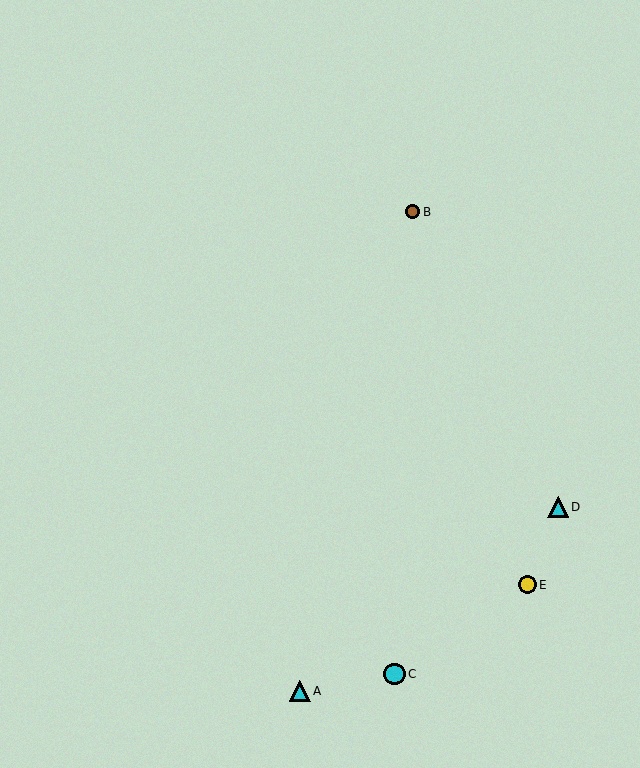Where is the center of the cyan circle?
The center of the cyan circle is at (394, 674).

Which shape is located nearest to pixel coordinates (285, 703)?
The cyan triangle (labeled A) at (300, 691) is nearest to that location.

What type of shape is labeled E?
Shape E is a yellow circle.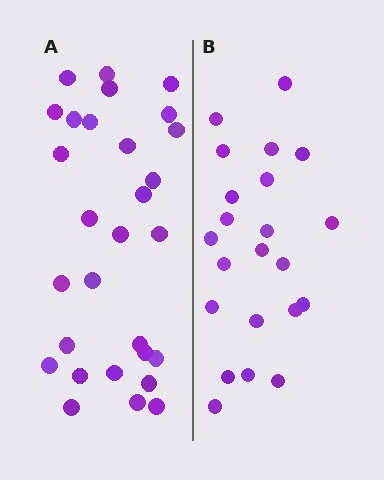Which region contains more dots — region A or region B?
Region A (the left region) has more dots.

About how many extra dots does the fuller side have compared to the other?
Region A has roughly 8 or so more dots than region B.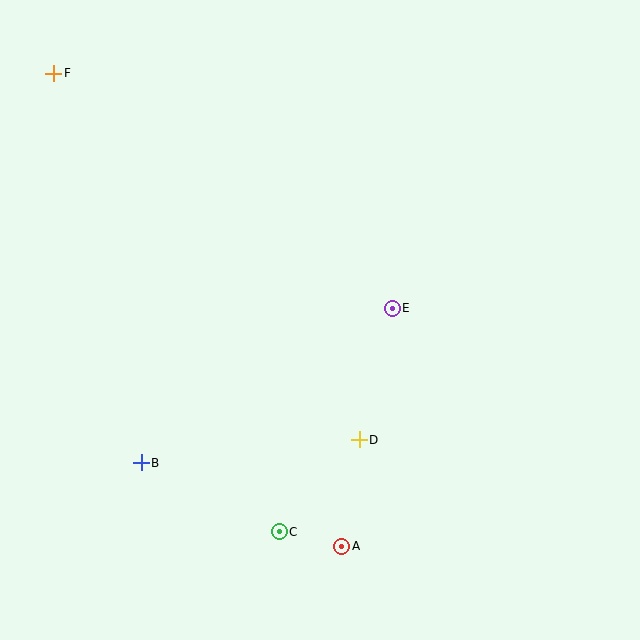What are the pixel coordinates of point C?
Point C is at (279, 532).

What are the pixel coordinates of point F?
Point F is at (54, 73).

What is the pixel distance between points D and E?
The distance between D and E is 136 pixels.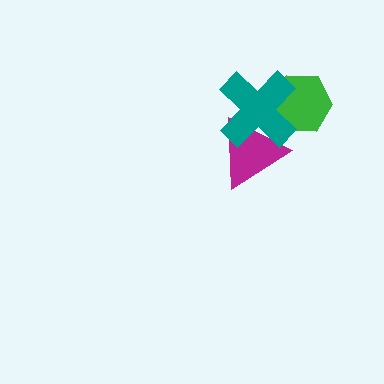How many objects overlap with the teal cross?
2 objects overlap with the teal cross.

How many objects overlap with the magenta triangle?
1 object overlaps with the magenta triangle.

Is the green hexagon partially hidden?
Yes, it is partially covered by another shape.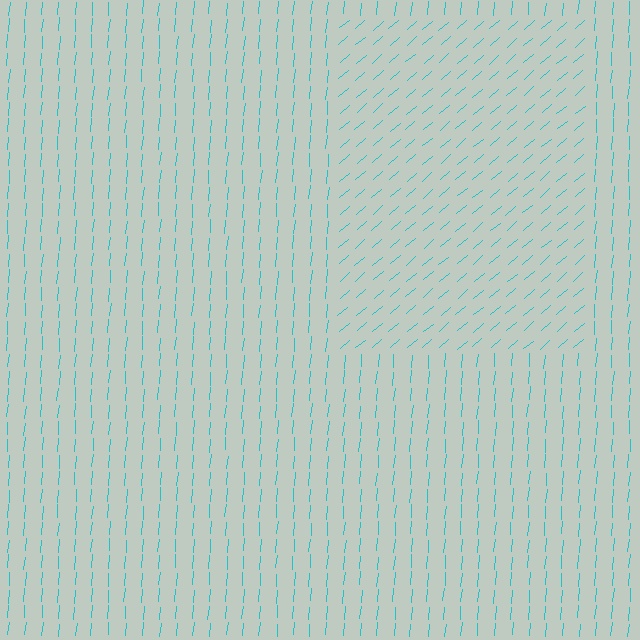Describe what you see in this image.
The image is filled with small cyan line segments. A rectangle region in the image has lines oriented differently from the surrounding lines, creating a visible texture boundary.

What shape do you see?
I see a rectangle.